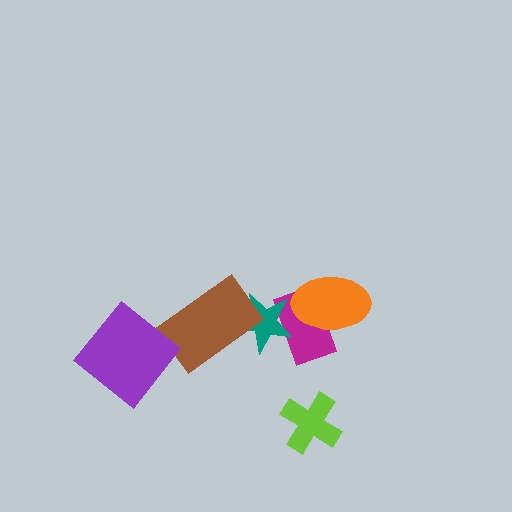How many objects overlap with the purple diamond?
0 objects overlap with the purple diamond.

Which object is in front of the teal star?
The brown rectangle is in front of the teal star.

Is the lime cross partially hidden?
No, no other shape covers it.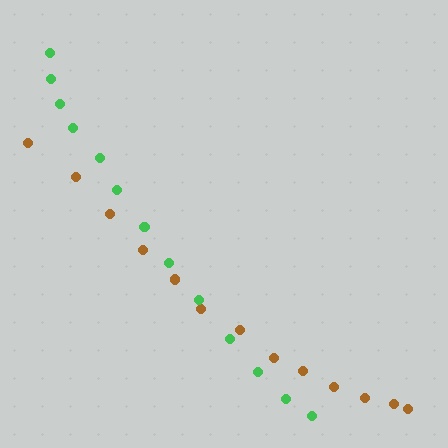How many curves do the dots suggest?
There are 2 distinct paths.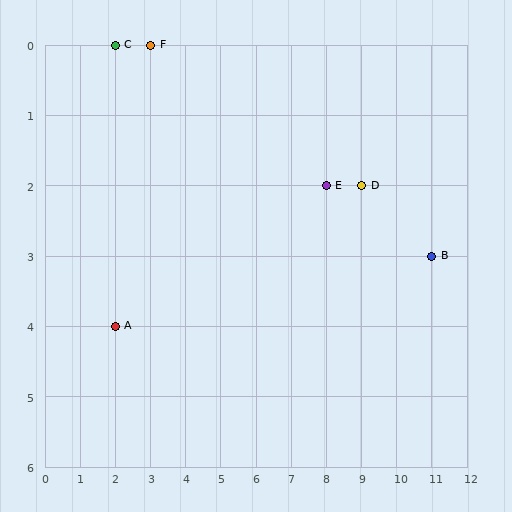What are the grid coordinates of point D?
Point D is at grid coordinates (9, 2).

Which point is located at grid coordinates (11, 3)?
Point B is at (11, 3).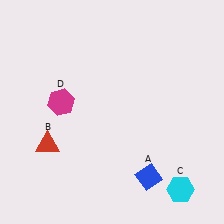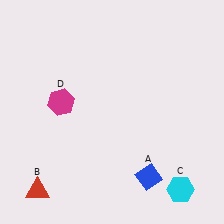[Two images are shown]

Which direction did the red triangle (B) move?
The red triangle (B) moved down.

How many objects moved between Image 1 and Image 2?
1 object moved between the two images.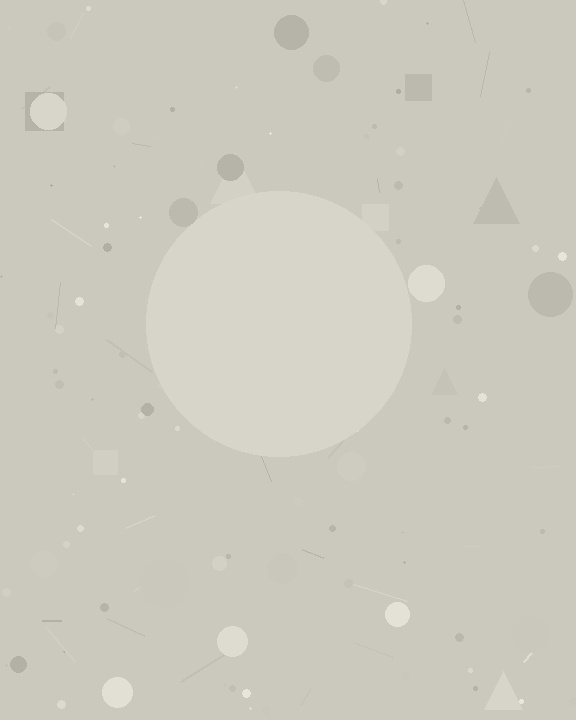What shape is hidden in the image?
A circle is hidden in the image.